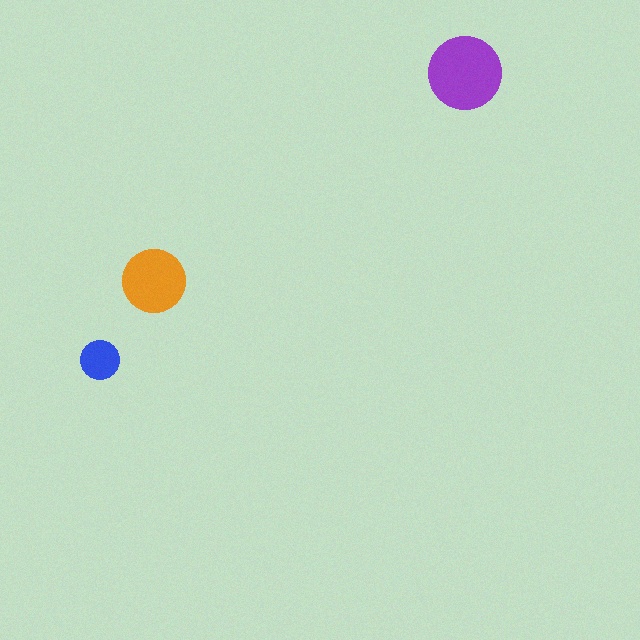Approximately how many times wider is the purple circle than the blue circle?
About 2 times wider.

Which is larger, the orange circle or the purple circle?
The purple one.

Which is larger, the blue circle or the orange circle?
The orange one.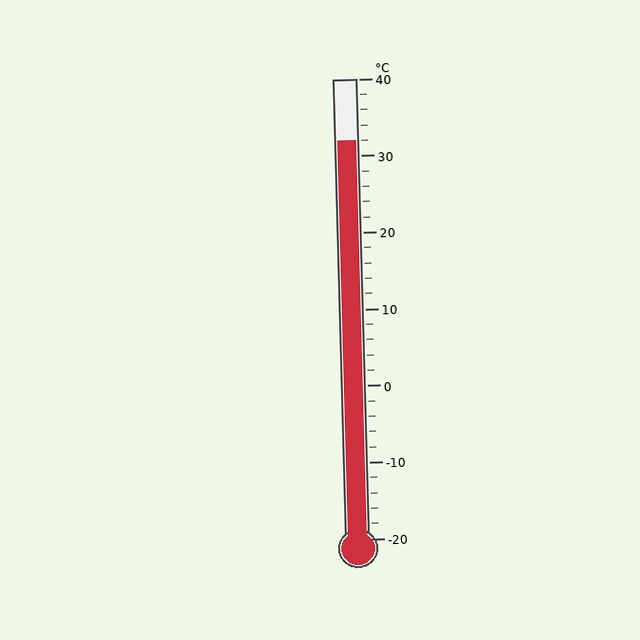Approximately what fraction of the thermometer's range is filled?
The thermometer is filled to approximately 85% of its range.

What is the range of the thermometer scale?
The thermometer scale ranges from -20°C to 40°C.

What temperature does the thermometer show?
The thermometer shows approximately 32°C.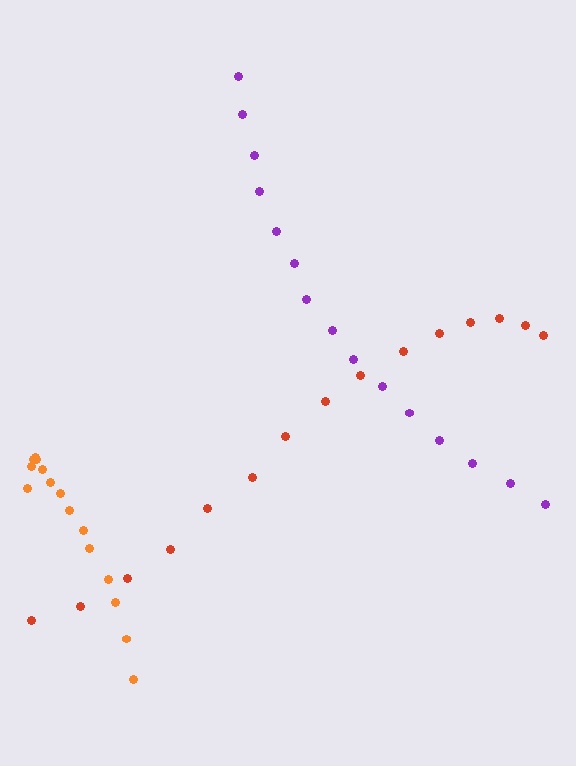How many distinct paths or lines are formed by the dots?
There are 3 distinct paths.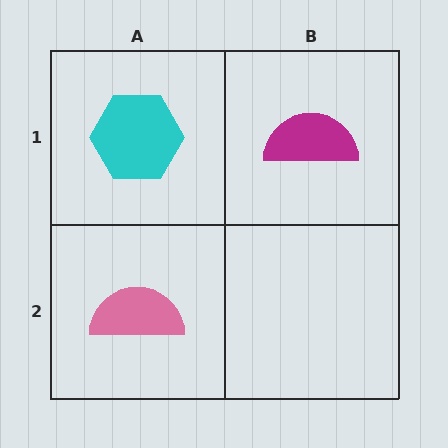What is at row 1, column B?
A magenta semicircle.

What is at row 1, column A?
A cyan hexagon.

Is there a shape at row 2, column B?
No, that cell is empty.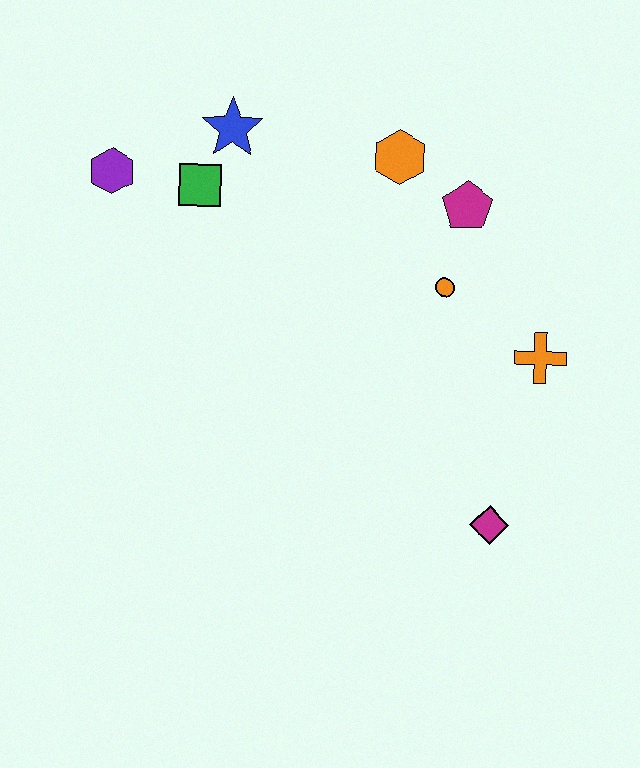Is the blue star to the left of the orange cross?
Yes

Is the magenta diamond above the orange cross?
No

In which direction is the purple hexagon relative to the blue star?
The purple hexagon is to the left of the blue star.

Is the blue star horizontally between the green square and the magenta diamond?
Yes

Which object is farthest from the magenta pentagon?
The purple hexagon is farthest from the magenta pentagon.